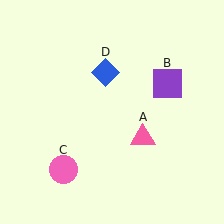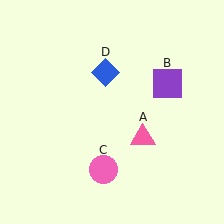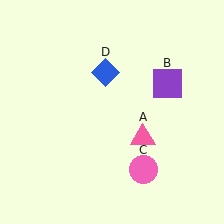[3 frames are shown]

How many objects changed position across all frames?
1 object changed position: pink circle (object C).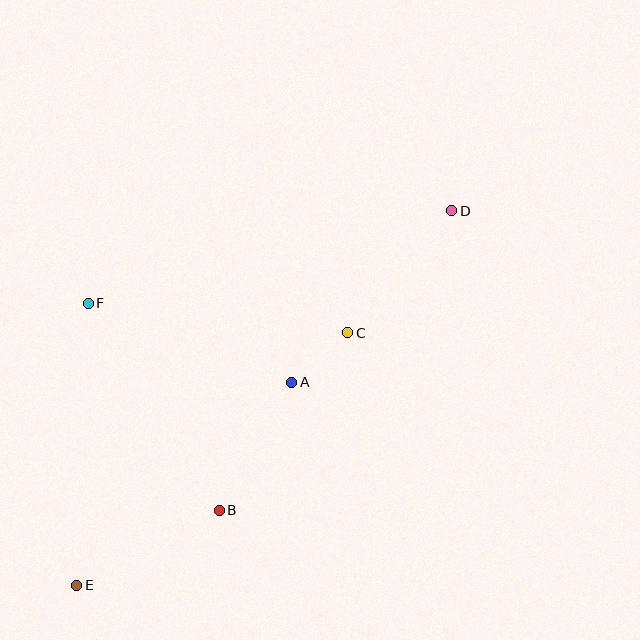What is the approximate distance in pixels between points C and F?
The distance between C and F is approximately 261 pixels.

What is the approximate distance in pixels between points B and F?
The distance between B and F is approximately 245 pixels.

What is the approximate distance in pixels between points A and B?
The distance between A and B is approximately 147 pixels.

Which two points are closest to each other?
Points A and C are closest to each other.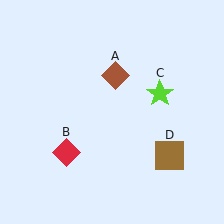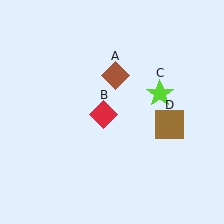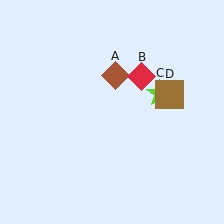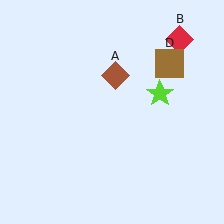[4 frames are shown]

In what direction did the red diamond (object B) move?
The red diamond (object B) moved up and to the right.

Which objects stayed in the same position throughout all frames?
Brown diamond (object A) and lime star (object C) remained stationary.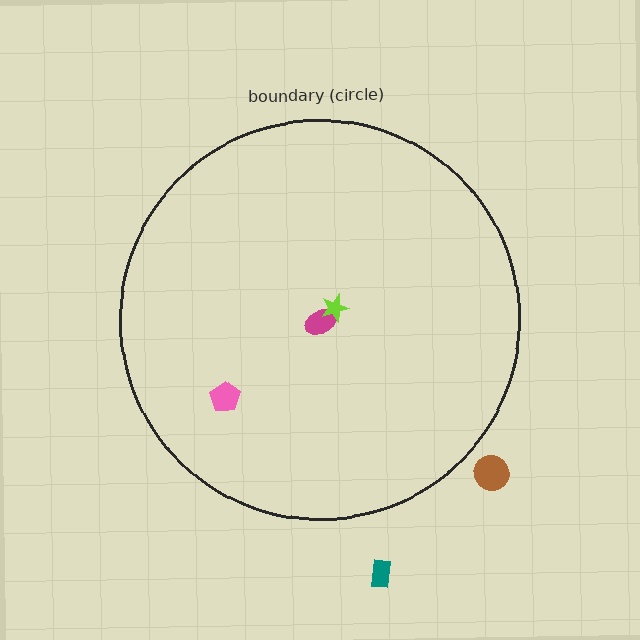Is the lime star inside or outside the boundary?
Inside.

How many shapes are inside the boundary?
3 inside, 2 outside.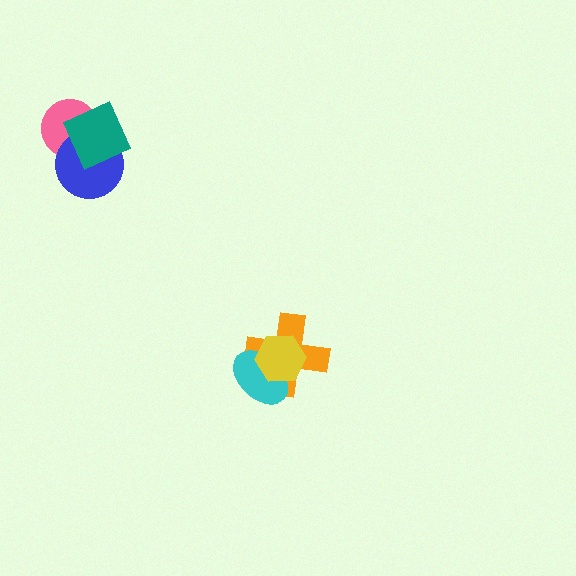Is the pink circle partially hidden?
Yes, it is partially covered by another shape.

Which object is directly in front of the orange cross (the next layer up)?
The cyan ellipse is directly in front of the orange cross.